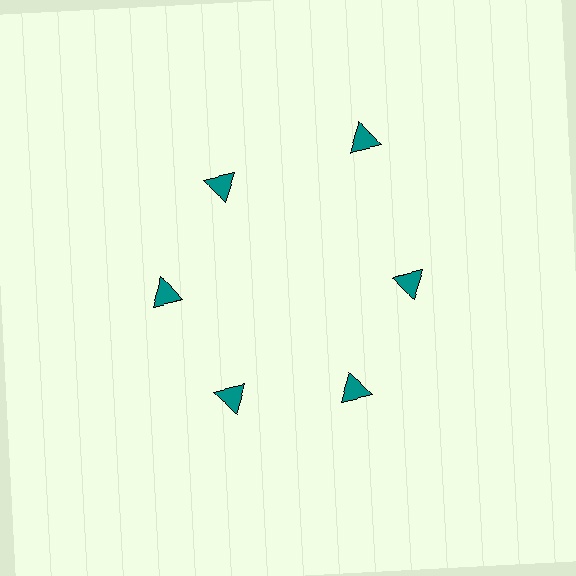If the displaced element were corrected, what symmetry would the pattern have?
It would have 6-fold rotational symmetry — the pattern would map onto itself every 60 degrees.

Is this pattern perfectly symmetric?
No. The 6 teal triangles are arranged in a ring, but one element near the 1 o'clock position is pushed outward from the center, breaking the 6-fold rotational symmetry.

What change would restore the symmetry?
The symmetry would be restored by moving it inward, back onto the ring so that all 6 triangles sit at equal angles and equal distance from the center.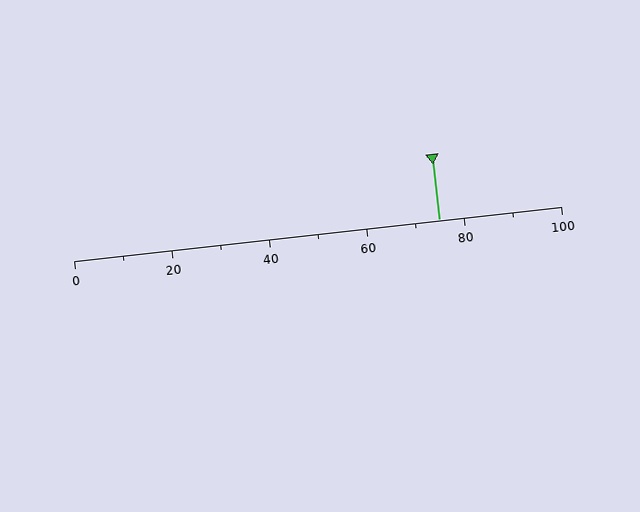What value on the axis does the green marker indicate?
The marker indicates approximately 75.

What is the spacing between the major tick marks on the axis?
The major ticks are spaced 20 apart.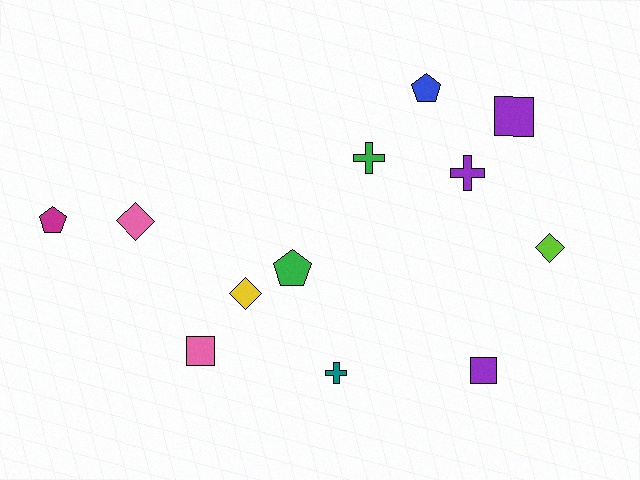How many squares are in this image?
There are 3 squares.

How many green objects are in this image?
There are 2 green objects.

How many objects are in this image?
There are 12 objects.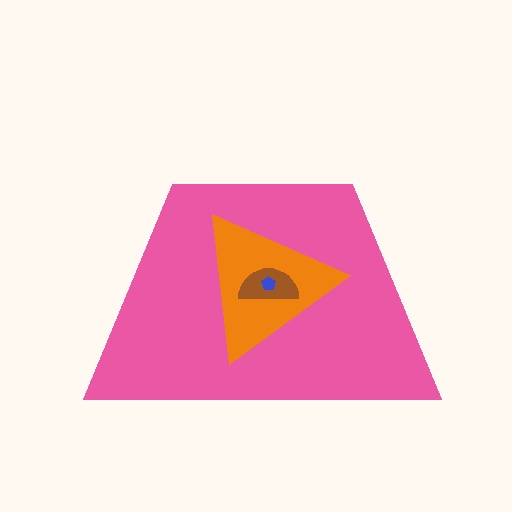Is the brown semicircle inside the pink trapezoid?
Yes.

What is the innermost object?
The blue pentagon.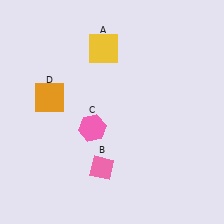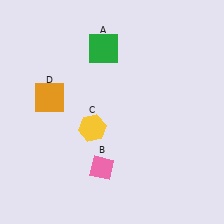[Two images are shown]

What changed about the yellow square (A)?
In Image 1, A is yellow. In Image 2, it changed to green.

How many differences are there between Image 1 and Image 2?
There are 2 differences between the two images.